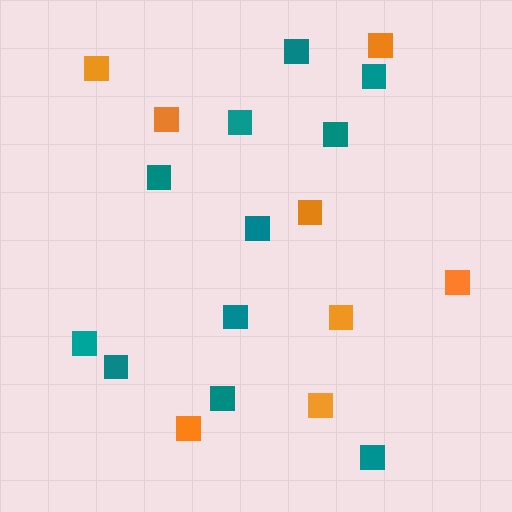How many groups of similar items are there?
There are 2 groups: one group of orange squares (8) and one group of teal squares (11).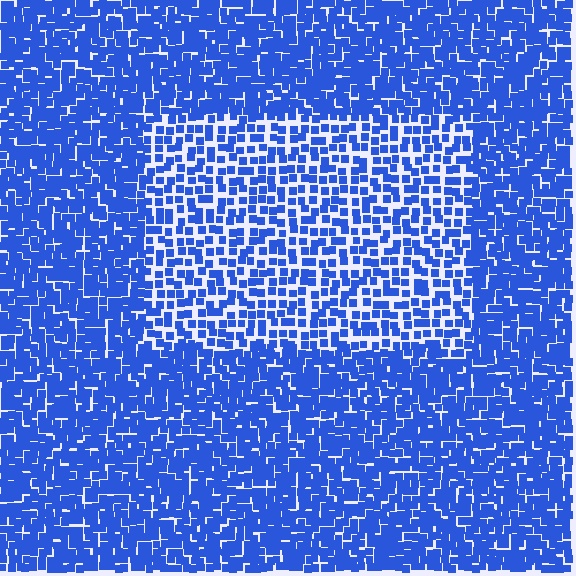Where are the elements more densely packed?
The elements are more densely packed outside the rectangle boundary.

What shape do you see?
I see a rectangle.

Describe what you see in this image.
The image contains small blue elements arranged at two different densities. A rectangle-shaped region is visible where the elements are less densely packed than the surrounding area.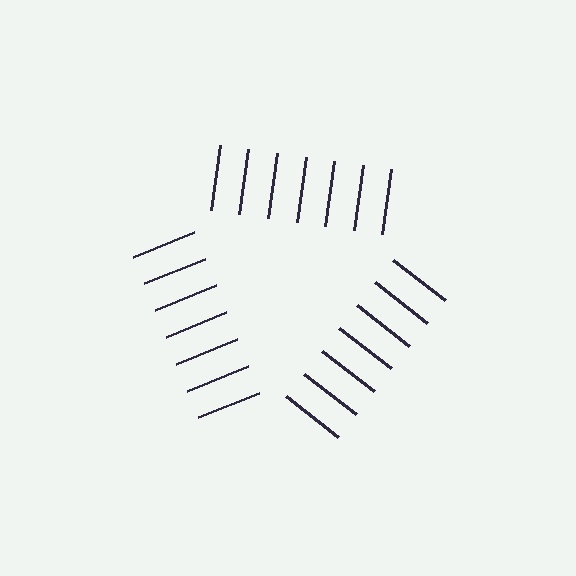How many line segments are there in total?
21 — 7 along each of the 3 edges.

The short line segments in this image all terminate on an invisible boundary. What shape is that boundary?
An illusory triangle — the line segments terminate on its edges but no continuous stroke is drawn.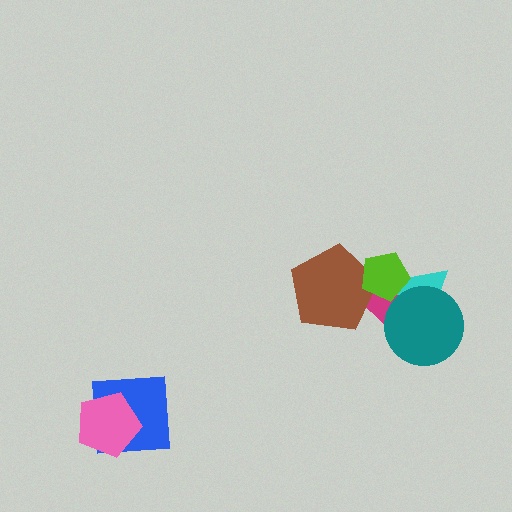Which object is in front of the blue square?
The pink pentagon is in front of the blue square.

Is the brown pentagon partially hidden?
Yes, it is partially covered by another shape.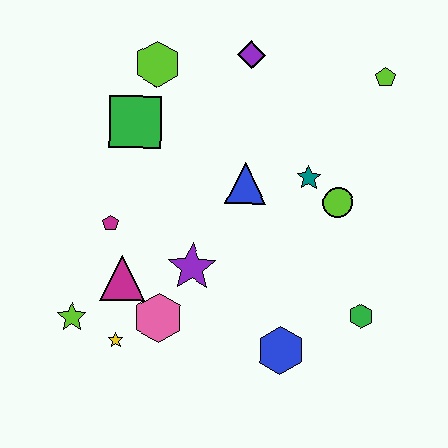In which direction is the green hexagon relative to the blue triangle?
The green hexagon is below the blue triangle.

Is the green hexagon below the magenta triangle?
Yes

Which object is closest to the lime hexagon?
The green square is closest to the lime hexagon.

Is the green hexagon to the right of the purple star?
Yes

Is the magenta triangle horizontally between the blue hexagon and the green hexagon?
No